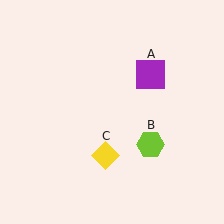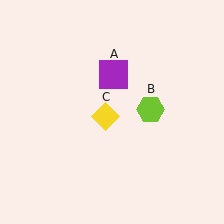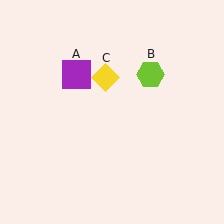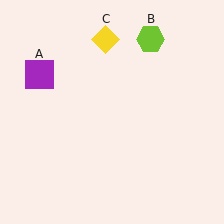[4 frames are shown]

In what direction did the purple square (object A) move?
The purple square (object A) moved left.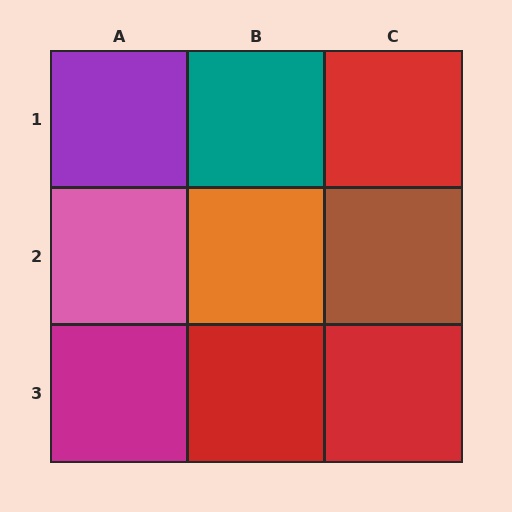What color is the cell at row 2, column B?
Orange.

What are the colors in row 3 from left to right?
Magenta, red, red.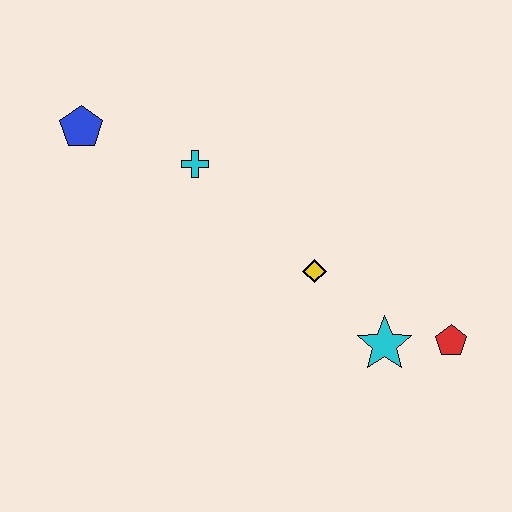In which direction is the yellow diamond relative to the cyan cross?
The yellow diamond is to the right of the cyan cross.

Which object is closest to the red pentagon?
The cyan star is closest to the red pentagon.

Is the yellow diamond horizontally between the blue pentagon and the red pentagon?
Yes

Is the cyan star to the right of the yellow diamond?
Yes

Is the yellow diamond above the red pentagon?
Yes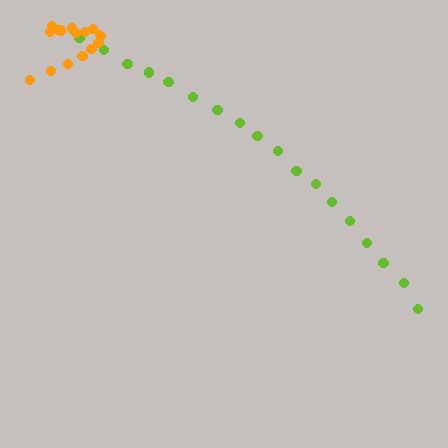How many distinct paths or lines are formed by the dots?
There are 2 distinct paths.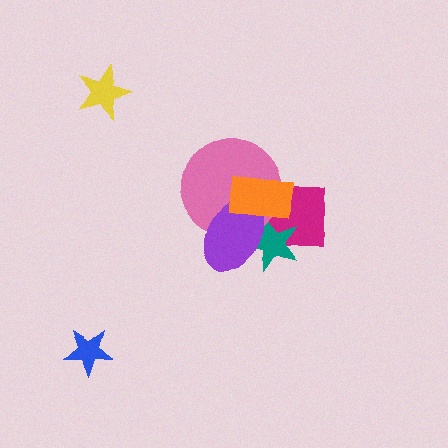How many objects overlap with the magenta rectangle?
4 objects overlap with the magenta rectangle.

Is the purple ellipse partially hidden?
Yes, it is partially covered by another shape.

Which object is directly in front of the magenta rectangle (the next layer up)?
The teal star is directly in front of the magenta rectangle.